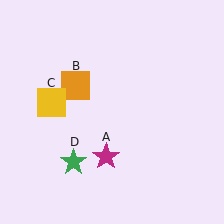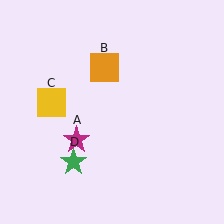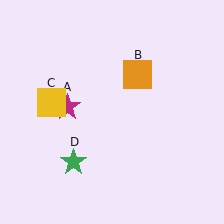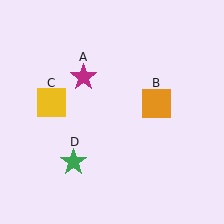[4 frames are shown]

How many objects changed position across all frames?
2 objects changed position: magenta star (object A), orange square (object B).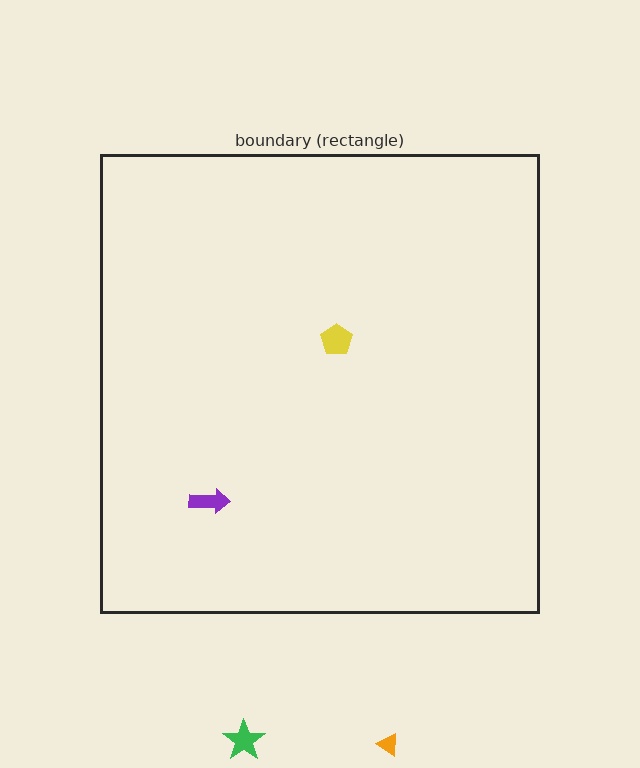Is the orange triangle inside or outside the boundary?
Outside.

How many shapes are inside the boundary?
2 inside, 2 outside.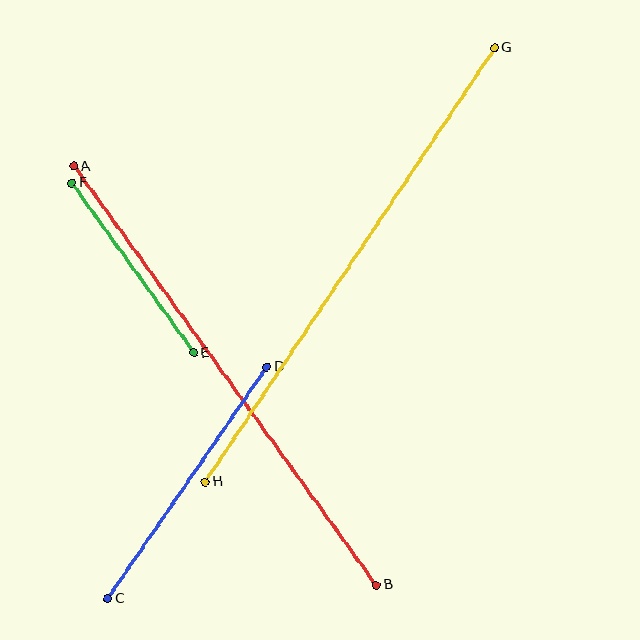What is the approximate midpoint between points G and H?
The midpoint is at approximately (350, 265) pixels.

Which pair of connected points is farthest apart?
Points G and H are farthest apart.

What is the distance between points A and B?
The distance is approximately 517 pixels.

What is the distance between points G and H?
The distance is approximately 521 pixels.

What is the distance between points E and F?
The distance is approximately 209 pixels.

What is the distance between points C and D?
The distance is approximately 281 pixels.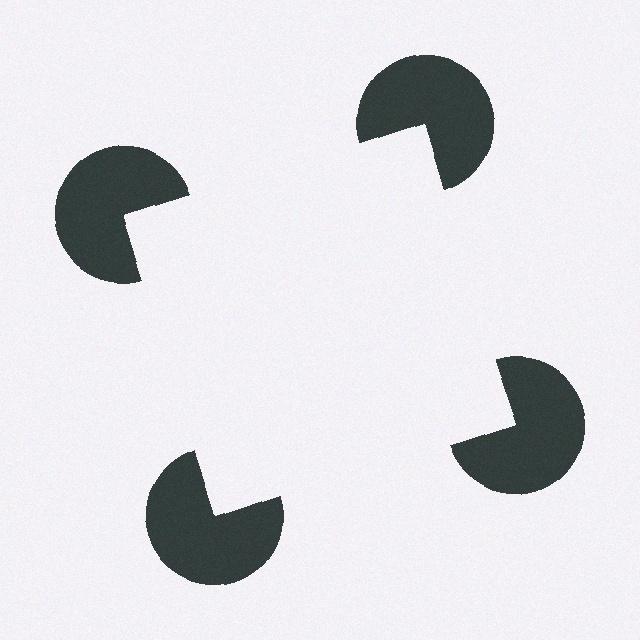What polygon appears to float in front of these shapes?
An illusory square — its edges are inferred from the aligned wedge cuts in the pac-man discs, not physically drawn.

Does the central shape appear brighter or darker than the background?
It typically appears slightly brighter than the background, even though no actual brightness change is drawn.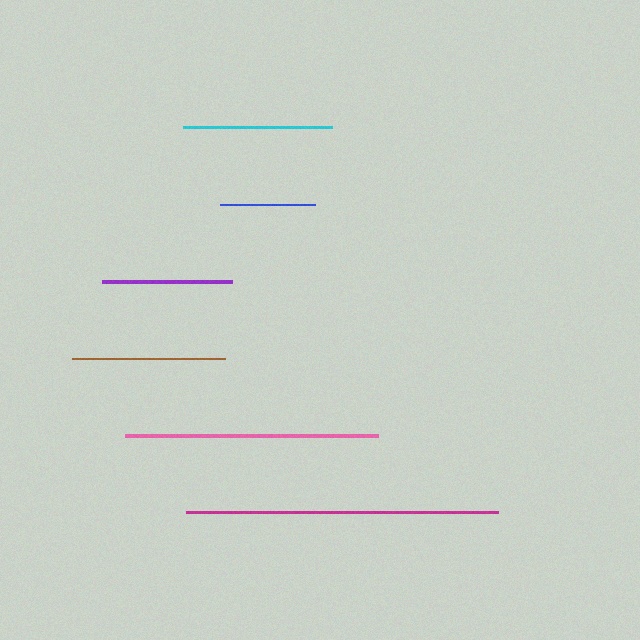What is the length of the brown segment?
The brown segment is approximately 152 pixels long.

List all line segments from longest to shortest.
From longest to shortest: magenta, pink, brown, cyan, purple, blue.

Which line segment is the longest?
The magenta line is the longest at approximately 312 pixels.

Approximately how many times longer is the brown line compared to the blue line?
The brown line is approximately 1.6 times the length of the blue line.